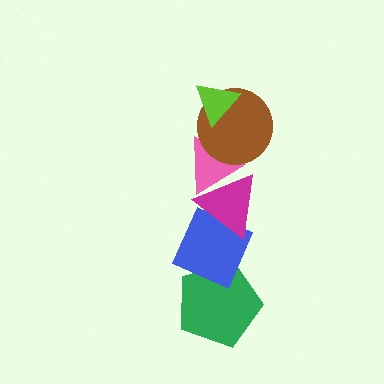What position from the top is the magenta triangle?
The magenta triangle is 4th from the top.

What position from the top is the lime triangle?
The lime triangle is 1st from the top.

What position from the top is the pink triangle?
The pink triangle is 3rd from the top.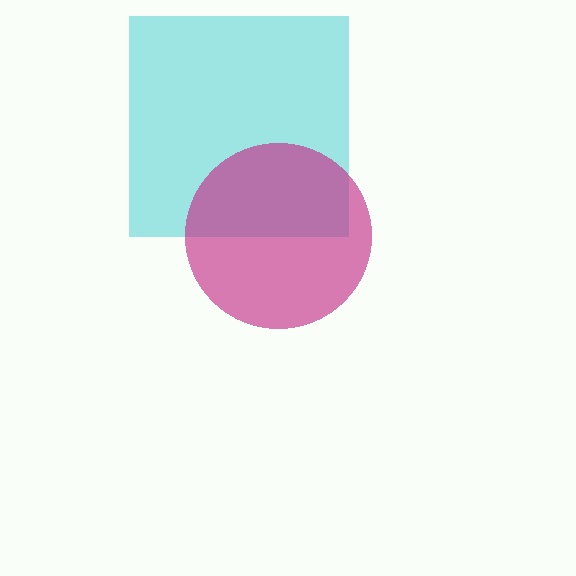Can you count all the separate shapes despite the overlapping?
Yes, there are 2 separate shapes.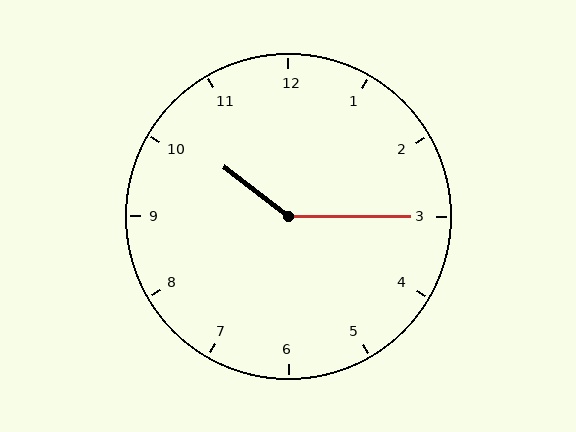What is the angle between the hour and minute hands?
Approximately 142 degrees.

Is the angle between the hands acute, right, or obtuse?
It is obtuse.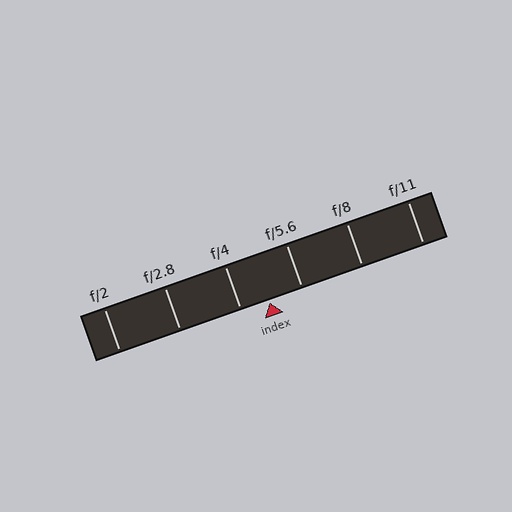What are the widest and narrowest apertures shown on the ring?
The widest aperture shown is f/2 and the narrowest is f/11.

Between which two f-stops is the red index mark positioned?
The index mark is between f/4 and f/5.6.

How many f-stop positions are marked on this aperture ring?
There are 6 f-stop positions marked.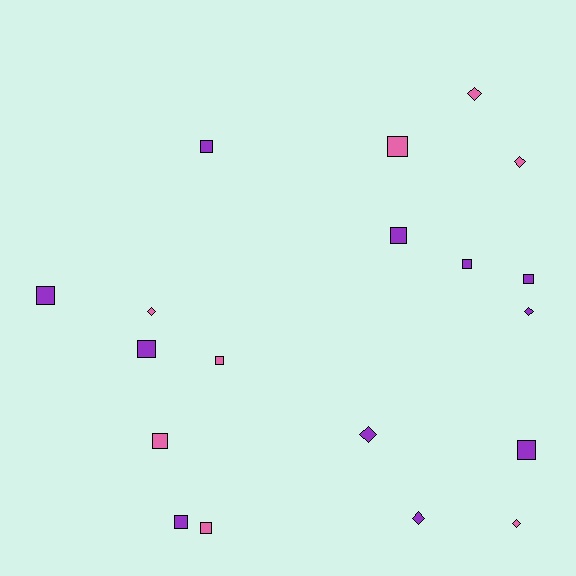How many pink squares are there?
There are 4 pink squares.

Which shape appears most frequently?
Square, with 12 objects.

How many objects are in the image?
There are 19 objects.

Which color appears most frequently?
Purple, with 11 objects.